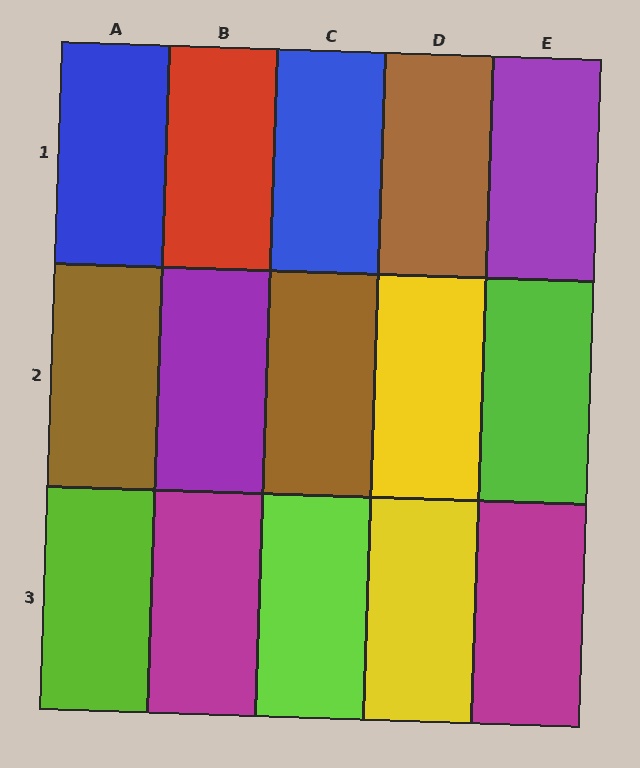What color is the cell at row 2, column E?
Lime.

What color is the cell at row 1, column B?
Red.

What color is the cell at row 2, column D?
Yellow.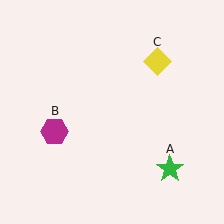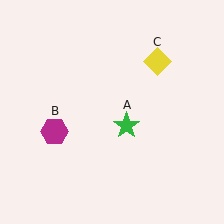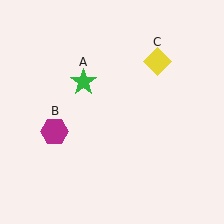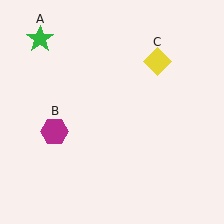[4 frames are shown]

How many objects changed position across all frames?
1 object changed position: green star (object A).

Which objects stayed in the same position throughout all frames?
Magenta hexagon (object B) and yellow diamond (object C) remained stationary.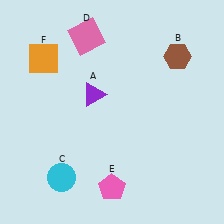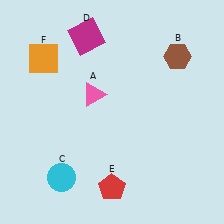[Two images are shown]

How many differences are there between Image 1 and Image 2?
There are 3 differences between the two images.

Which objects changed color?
A changed from purple to pink. D changed from pink to magenta. E changed from pink to red.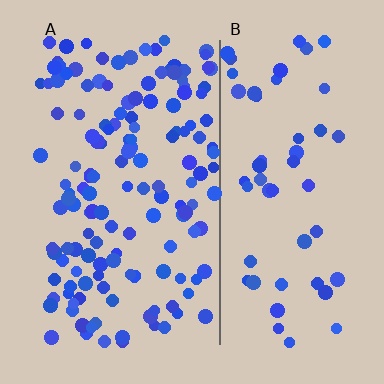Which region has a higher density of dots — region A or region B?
A (the left).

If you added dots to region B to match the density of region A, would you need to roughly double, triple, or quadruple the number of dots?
Approximately triple.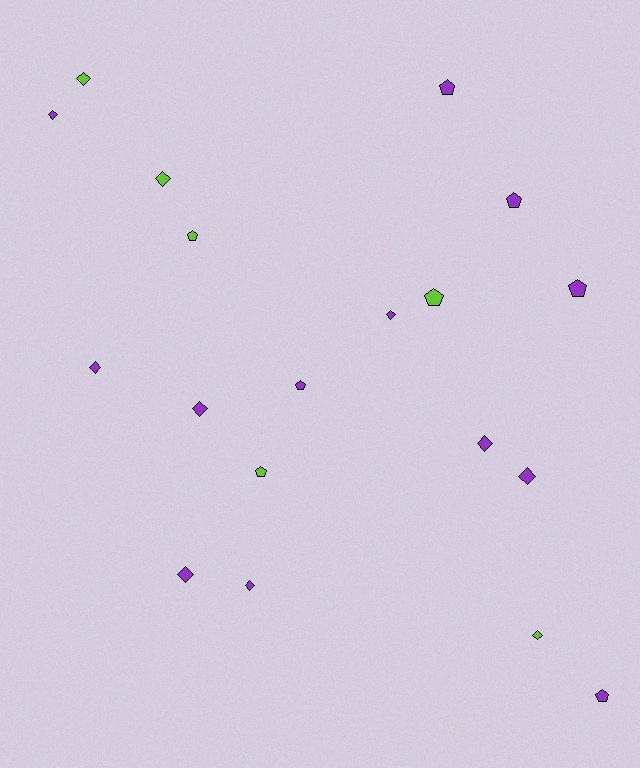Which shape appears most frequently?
Diamond, with 11 objects.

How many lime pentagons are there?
There are 3 lime pentagons.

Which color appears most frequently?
Purple, with 13 objects.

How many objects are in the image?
There are 19 objects.